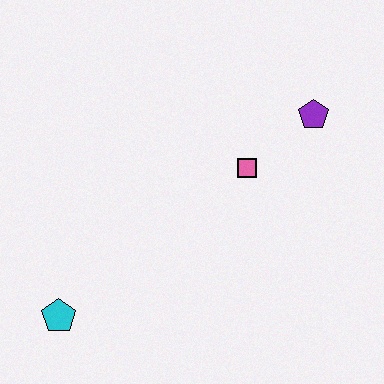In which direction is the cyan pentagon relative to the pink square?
The cyan pentagon is to the left of the pink square.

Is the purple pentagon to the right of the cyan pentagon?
Yes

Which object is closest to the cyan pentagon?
The pink square is closest to the cyan pentagon.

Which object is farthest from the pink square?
The cyan pentagon is farthest from the pink square.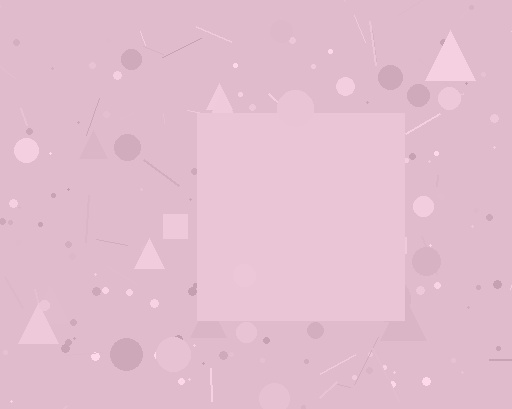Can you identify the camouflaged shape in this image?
The camouflaged shape is a square.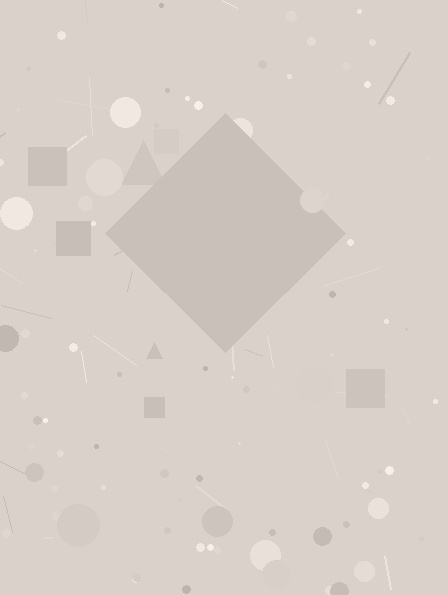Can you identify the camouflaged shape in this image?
The camouflaged shape is a diamond.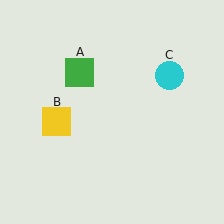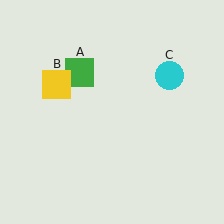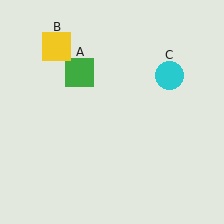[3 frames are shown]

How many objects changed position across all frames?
1 object changed position: yellow square (object B).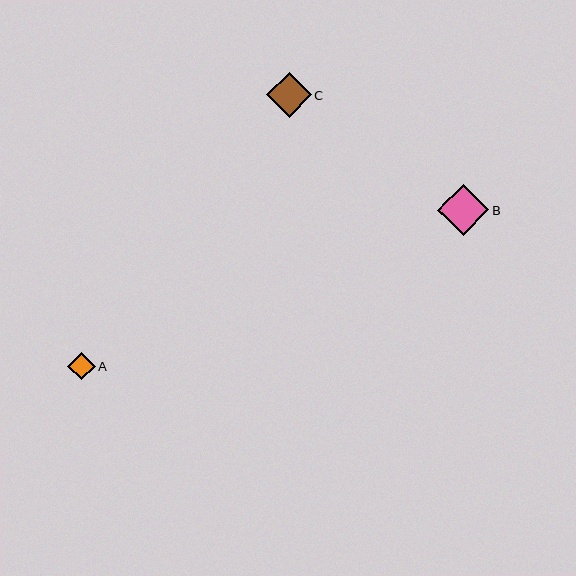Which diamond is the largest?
Diamond B is the largest with a size of approximately 51 pixels.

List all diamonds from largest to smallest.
From largest to smallest: B, C, A.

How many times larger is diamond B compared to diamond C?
Diamond B is approximately 1.1 times the size of diamond C.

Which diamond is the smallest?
Diamond A is the smallest with a size of approximately 28 pixels.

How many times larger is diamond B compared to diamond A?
Diamond B is approximately 1.9 times the size of diamond A.